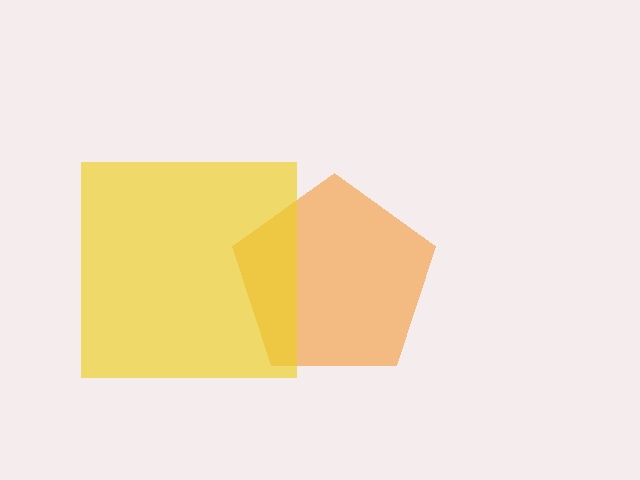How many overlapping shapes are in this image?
There are 2 overlapping shapes in the image.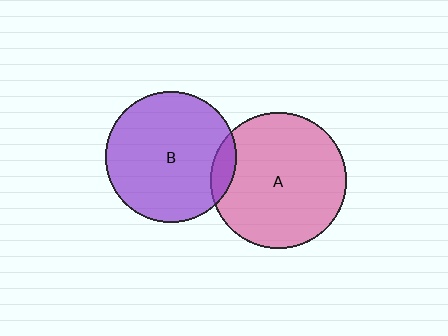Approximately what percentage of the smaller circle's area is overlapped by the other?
Approximately 10%.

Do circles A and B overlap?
Yes.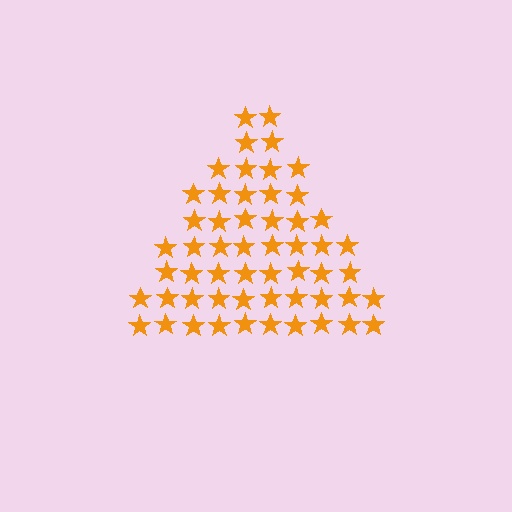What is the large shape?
The large shape is a triangle.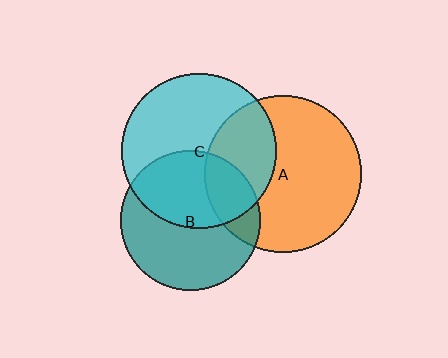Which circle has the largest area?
Circle A (orange).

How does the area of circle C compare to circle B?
Approximately 1.2 times.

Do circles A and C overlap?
Yes.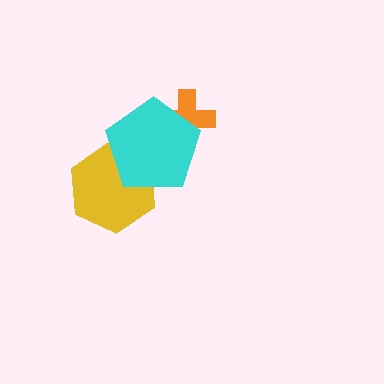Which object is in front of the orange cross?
The cyan pentagon is in front of the orange cross.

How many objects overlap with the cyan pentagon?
2 objects overlap with the cyan pentagon.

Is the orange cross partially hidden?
Yes, it is partially covered by another shape.